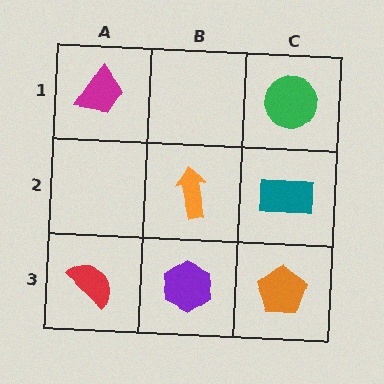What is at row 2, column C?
A teal rectangle.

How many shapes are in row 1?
2 shapes.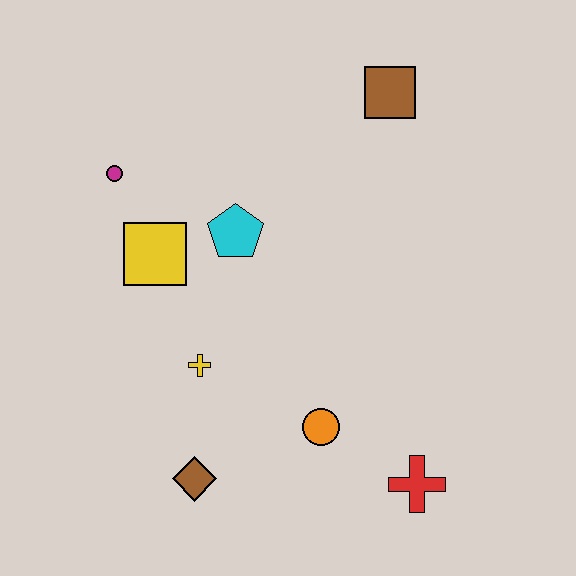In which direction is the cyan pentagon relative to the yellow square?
The cyan pentagon is to the right of the yellow square.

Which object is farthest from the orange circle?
The brown square is farthest from the orange circle.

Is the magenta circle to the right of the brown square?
No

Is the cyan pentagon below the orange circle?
No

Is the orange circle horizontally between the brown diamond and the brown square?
Yes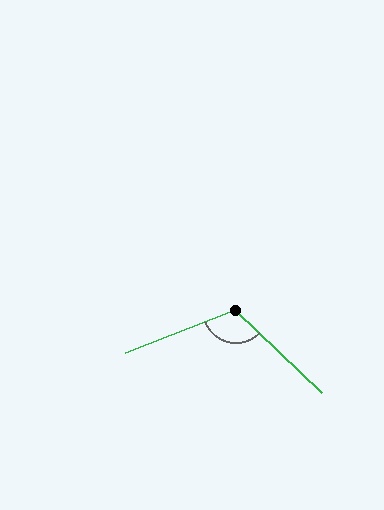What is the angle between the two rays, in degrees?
Approximately 115 degrees.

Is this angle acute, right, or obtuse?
It is obtuse.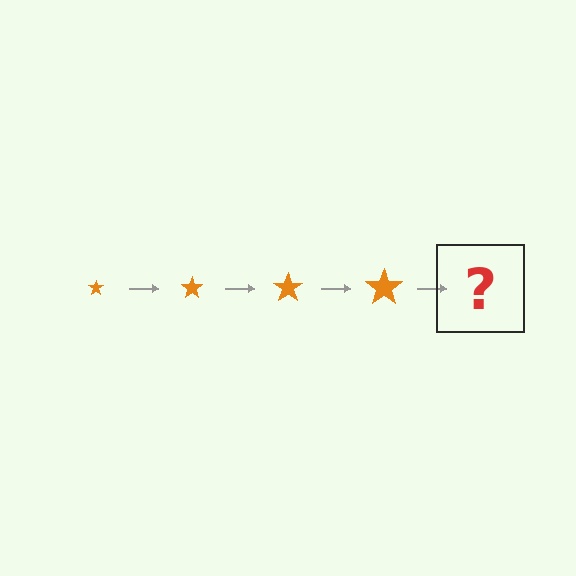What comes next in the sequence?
The next element should be an orange star, larger than the previous one.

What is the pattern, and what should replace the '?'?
The pattern is that the star gets progressively larger each step. The '?' should be an orange star, larger than the previous one.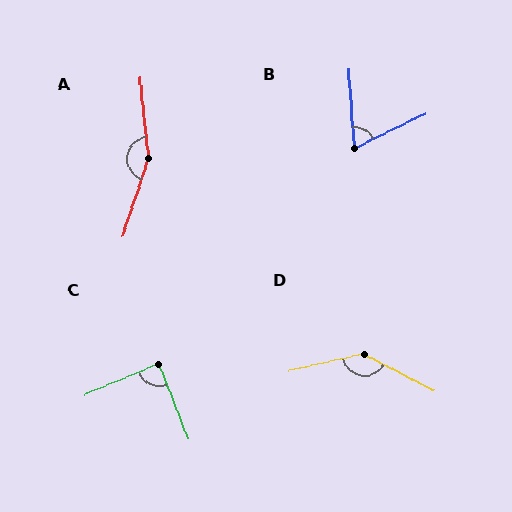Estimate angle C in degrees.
Approximately 89 degrees.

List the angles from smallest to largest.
B (68°), C (89°), D (139°), A (155°).